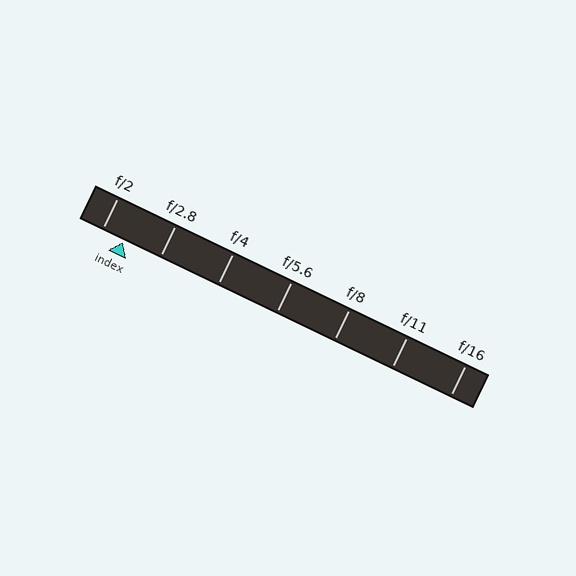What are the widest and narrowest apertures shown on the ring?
The widest aperture shown is f/2 and the narrowest is f/16.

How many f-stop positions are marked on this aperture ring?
There are 7 f-stop positions marked.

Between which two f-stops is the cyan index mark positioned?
The index mark is between f/2 and f/2.8.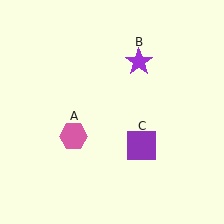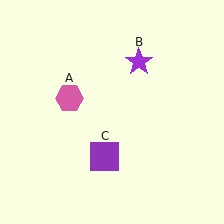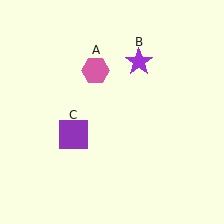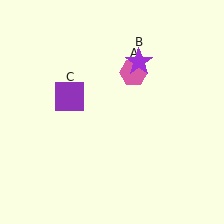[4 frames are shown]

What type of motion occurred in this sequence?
The pink hexagon (object A), purple square (object C) rotated clockwise around the center of the scene.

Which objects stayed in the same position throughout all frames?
Purple star (object B) remained stationary.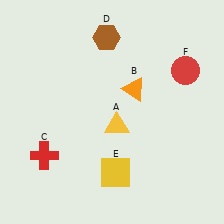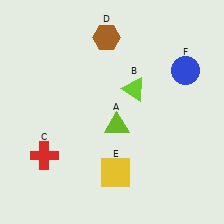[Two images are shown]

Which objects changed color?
A changed from yellow to lime. B changed from orange to lime. F changed from red to blue.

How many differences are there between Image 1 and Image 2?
There are 3 differences between the two images.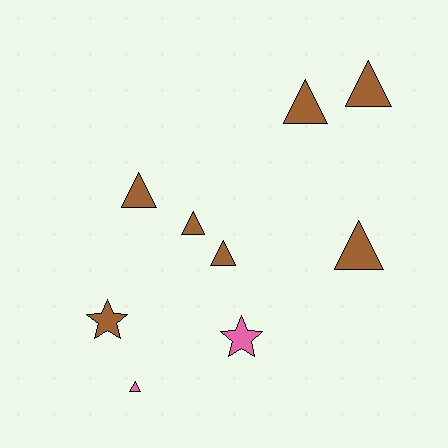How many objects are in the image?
There are 9 objects.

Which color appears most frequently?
Brown, with 7 objects.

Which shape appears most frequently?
Triangle, with 7 objects.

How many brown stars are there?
There is 1 brown star.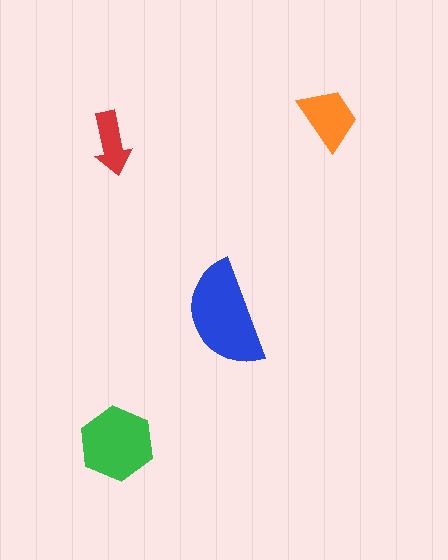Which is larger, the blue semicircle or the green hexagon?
The blue semicircle.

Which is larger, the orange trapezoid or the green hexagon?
The green hexagon.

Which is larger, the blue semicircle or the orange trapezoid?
The blue semicircle.